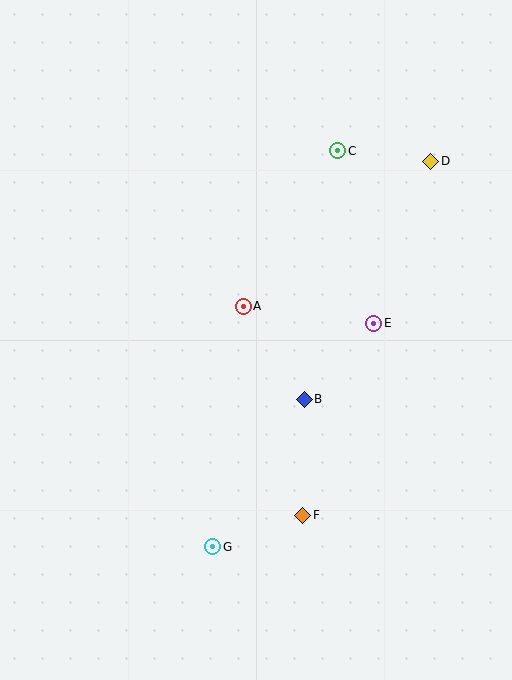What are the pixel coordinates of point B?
Point B is at (304, 399).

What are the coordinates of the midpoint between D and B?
The midpoint between D and B is at (367, 280).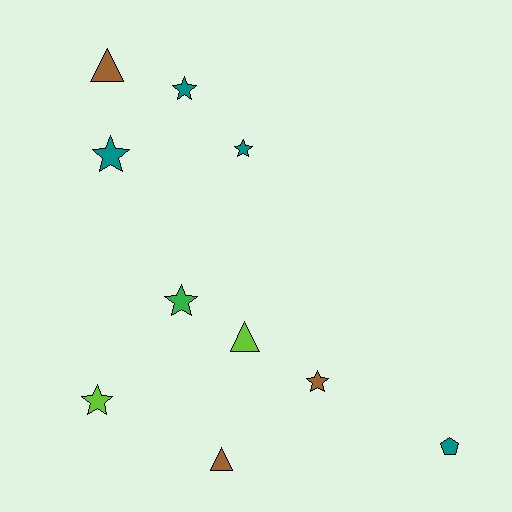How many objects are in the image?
There are 10 objects.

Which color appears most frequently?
Teal, with 4 objects.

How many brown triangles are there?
There are 2 brown triangles.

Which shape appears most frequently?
Star, with 6 objects.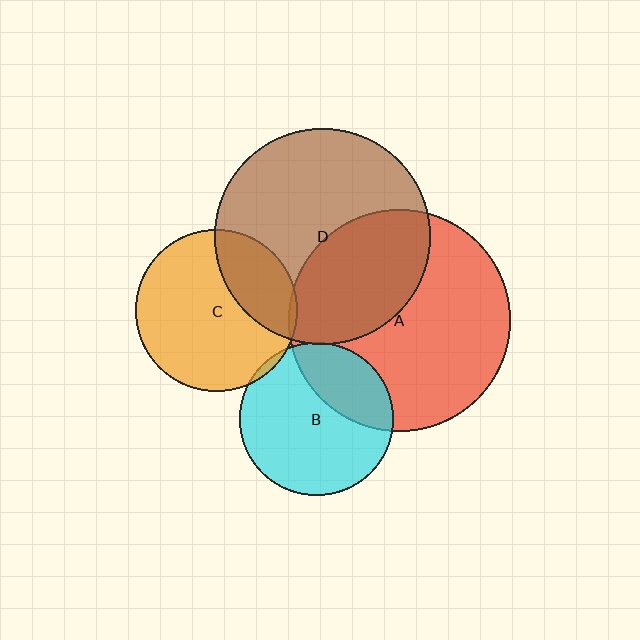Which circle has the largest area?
Circle A (red).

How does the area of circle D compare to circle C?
Approximately 1.8 times.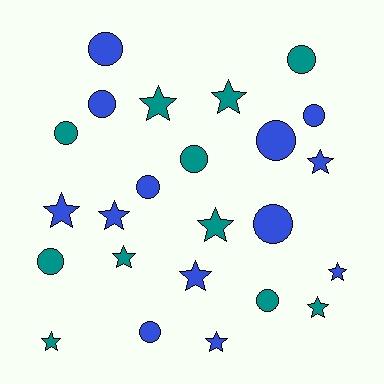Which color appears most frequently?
Blue, with 13 objects.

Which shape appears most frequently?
Star, with 12 objects.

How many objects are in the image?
There are 24 objects.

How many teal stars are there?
There are 6 teal stars.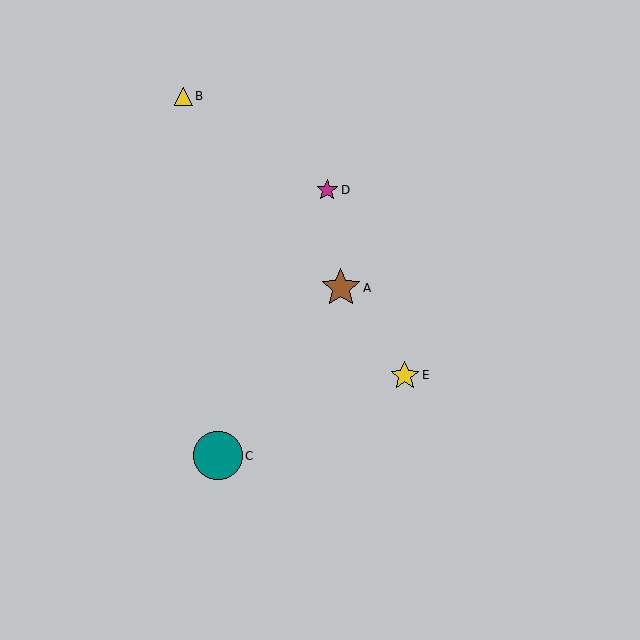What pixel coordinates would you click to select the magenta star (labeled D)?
Click at (327, 190) to select the magenta star D.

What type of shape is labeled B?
Shape B is a yellow triangle.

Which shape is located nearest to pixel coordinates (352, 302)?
The brown star (labeled A) at (341, 288) is nearest to that location.